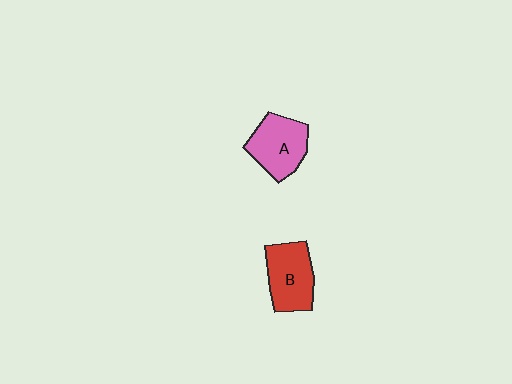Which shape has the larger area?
Shape B (red).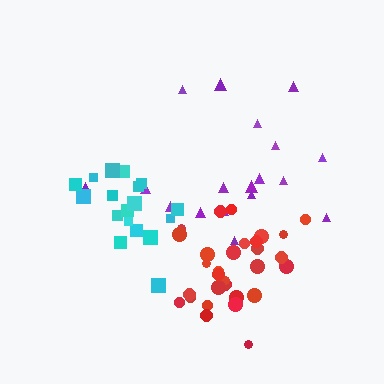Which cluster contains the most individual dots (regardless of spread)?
Red (31).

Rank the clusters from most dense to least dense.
red, cyan, purple.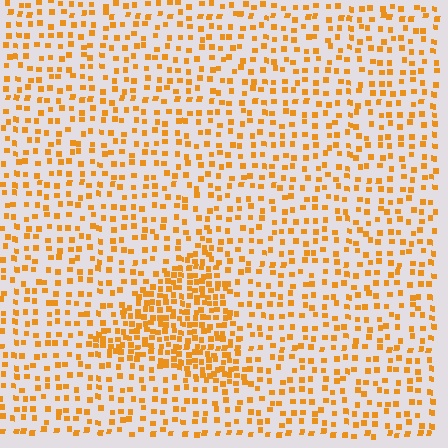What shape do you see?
I see a triangle.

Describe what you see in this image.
The image contains small orange elements arranged at two different densities. A triangle-shaped region is visible where the elements are more densely packed than the surrounding area.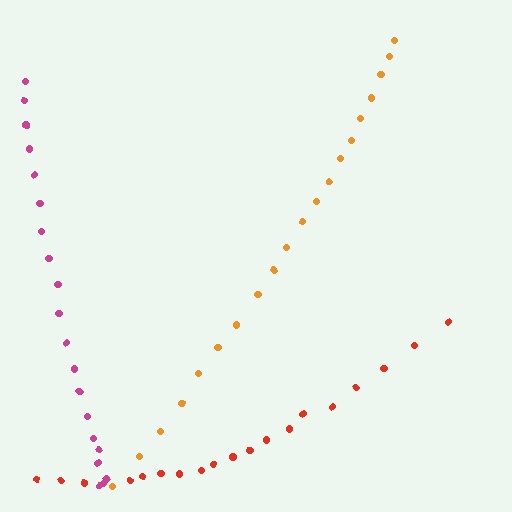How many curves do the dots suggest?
There are 3 distinct paths.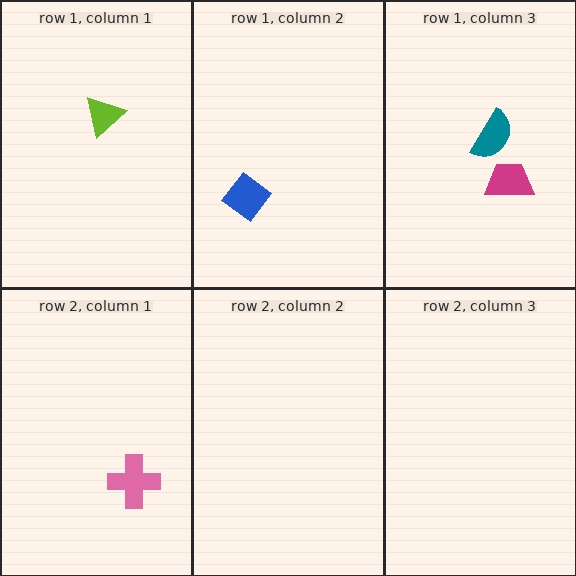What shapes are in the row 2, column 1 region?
The pink cross.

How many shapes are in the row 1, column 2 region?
1.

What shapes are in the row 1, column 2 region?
The blue diamond.